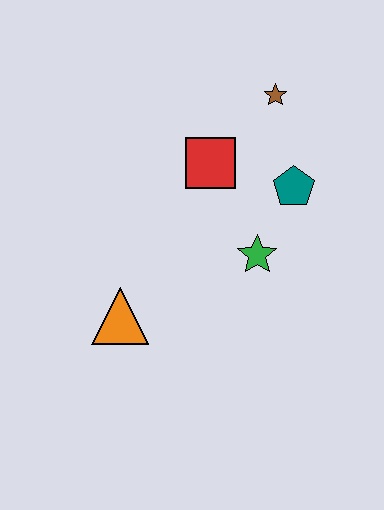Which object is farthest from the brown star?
The orange triangle is farthest from the brown star.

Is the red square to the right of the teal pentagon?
No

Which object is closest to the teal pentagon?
The green star is closest to the teal pentagon.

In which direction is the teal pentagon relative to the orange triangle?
The teal pentagon is to the right of the orange triangle.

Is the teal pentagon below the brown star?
Yes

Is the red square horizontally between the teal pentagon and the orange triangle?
Yes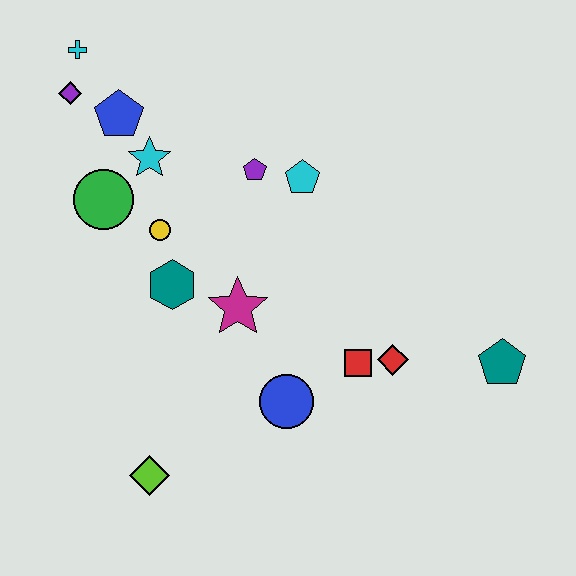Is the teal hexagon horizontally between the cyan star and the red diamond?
Yes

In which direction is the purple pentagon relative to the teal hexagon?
The purple pentagon is above the teal hexagon.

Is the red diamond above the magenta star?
No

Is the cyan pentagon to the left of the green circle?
No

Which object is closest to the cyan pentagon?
The purple pentagon is closest to the cyan pentagon.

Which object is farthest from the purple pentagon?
The lime diamond is farthest from the purple pentagon.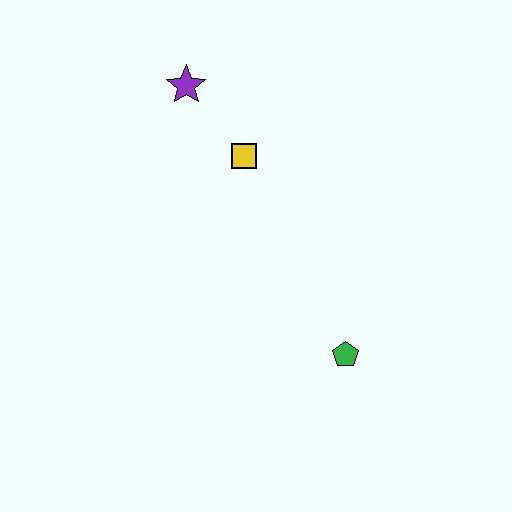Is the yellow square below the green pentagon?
No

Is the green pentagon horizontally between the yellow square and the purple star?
No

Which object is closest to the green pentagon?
The yellow square is closest to the green pentagon.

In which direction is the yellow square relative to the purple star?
The yellow square is below the purple star.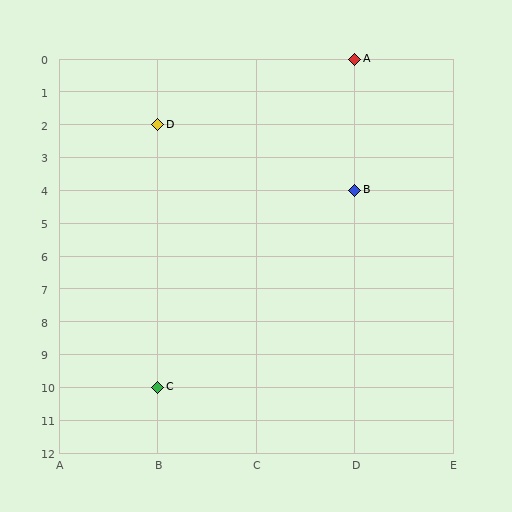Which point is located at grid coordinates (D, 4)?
Point B is at (D, 4).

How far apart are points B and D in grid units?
Points B and D are 2 columns and 2 rows apart (about 2.8 grid units diagonally).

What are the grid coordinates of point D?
Point D is at grid coordinates (B, 2).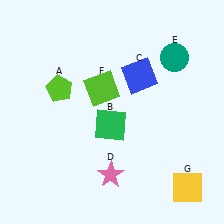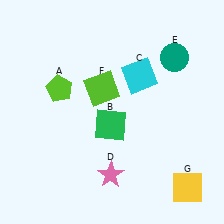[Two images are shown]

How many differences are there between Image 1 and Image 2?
There is 1 difference between the two images.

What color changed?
The square (C) changed from blue in Image 1 to cyan in Image 2.